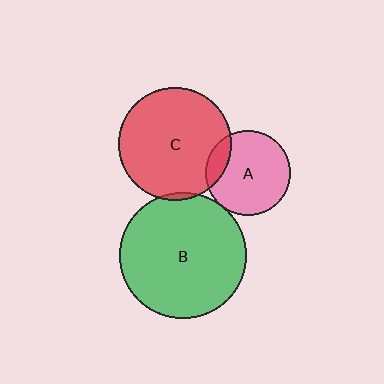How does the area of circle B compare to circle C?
Approximately 1.3 times.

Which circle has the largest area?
Circle B (green).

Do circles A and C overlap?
Yes.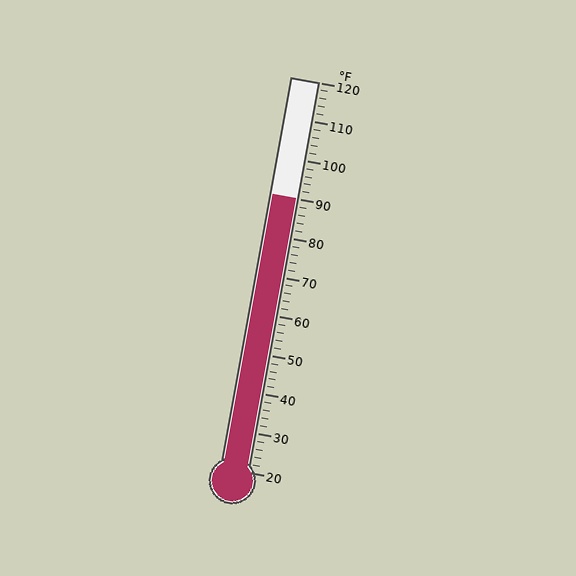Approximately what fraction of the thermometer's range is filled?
The thermometer is filled to approximately 70% of its range.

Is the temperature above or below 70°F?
The temperature is above 70°F.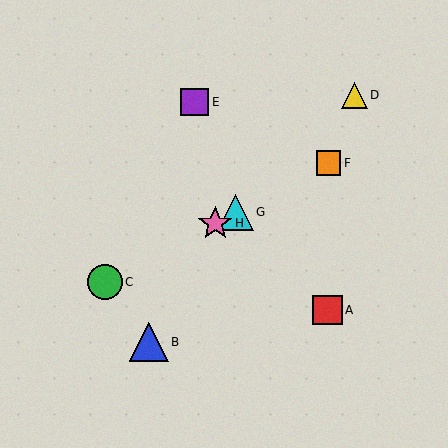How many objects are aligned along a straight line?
4 objects (C, F, G, H) are aligned along a straight line.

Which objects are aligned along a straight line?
Objects C, F, G, H are aligned along a straight line.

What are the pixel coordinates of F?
Object F is at (328, 163).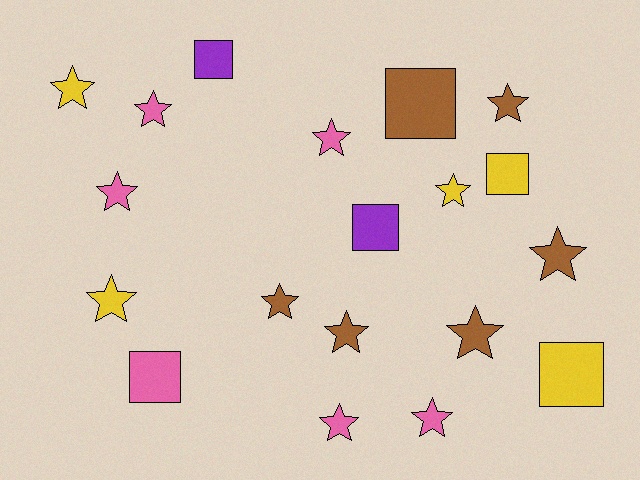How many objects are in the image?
There are 19 objects.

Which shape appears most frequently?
Star, with 13 objects.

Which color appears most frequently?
Brown, with 6 objects.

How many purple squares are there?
There are 2 purple squares.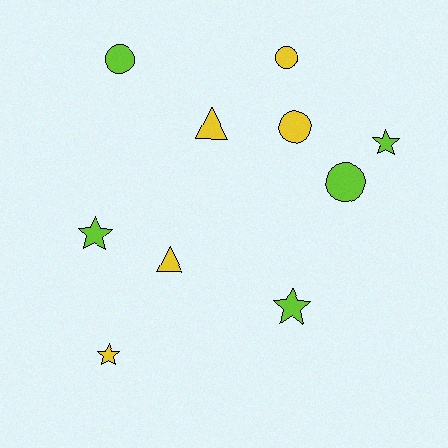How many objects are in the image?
There are 10 objects.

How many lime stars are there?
There are 3 lime stars.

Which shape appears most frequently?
Circle, with 4 objects.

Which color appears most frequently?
Lime, with 5 objects.